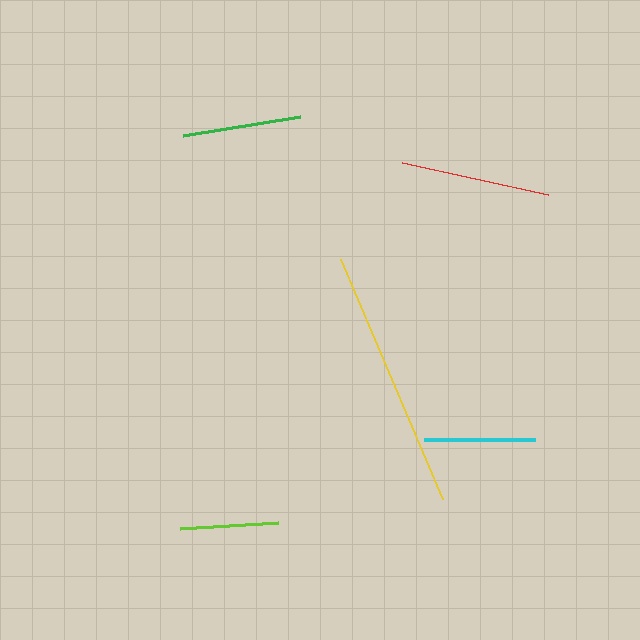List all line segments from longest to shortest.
From longest to shortest: yellow, red, green, cyan, lime.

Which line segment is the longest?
The yellow line is the longest at approximately 261 pixels.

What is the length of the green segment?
The green segment is approximately 118 pixels long.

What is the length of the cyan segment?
The cyan segment is approximately 111 pixels long.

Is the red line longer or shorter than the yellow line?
The yellow line is longer than the red line.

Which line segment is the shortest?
The lime line is the shortest at approximately 98 pixels.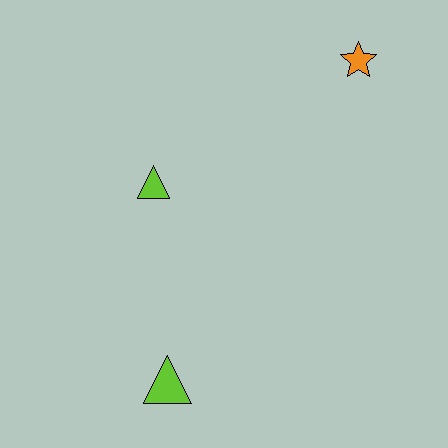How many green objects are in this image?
There are no green objects.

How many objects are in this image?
There are 3 objects.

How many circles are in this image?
There are no circles.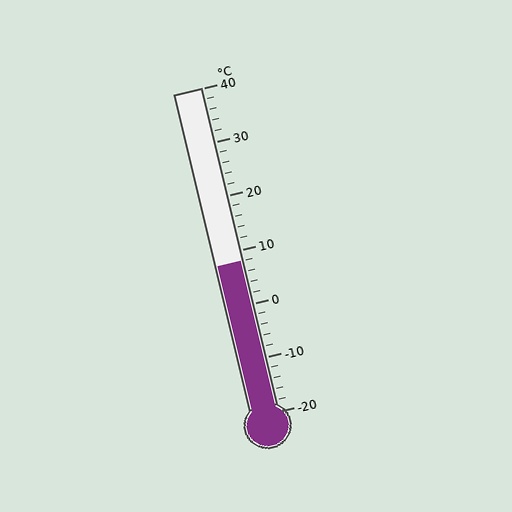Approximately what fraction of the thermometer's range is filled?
The thermometer is filled to approximately 45% of its range.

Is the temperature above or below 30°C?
The temperature is below 30°C.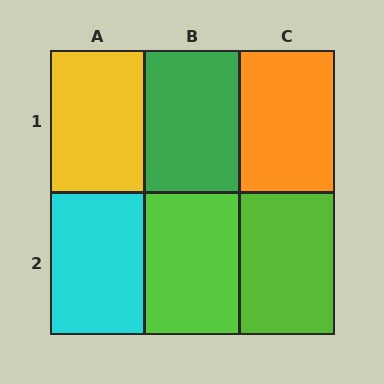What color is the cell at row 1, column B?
Green.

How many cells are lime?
2 cells are lime.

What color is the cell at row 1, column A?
Yellow.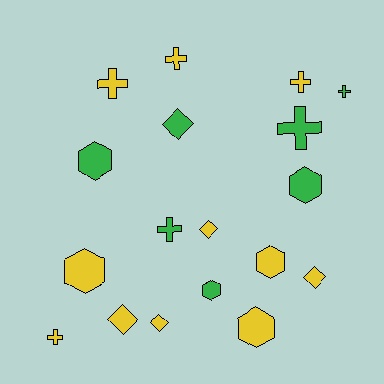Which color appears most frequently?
Yellow, with 11 objects.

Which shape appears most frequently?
Cross, with 7 objects.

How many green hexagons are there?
There are 3 green hexagons.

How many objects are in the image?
There are 18 objects.